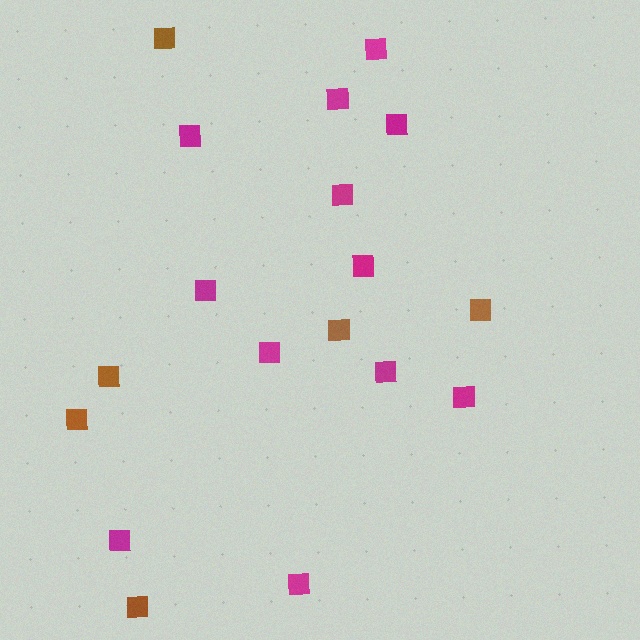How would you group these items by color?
There are 2 groups: one group of magenta squares (12) and one group of brown squares (6).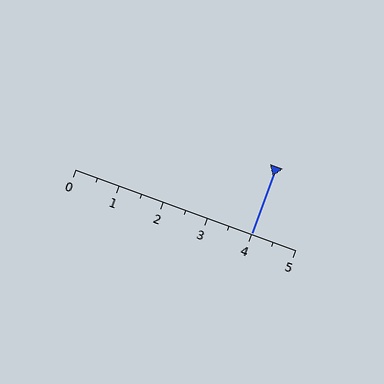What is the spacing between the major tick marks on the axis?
The major ticks are spaced 1 apart.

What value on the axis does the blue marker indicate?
The marker indicates approximately 4.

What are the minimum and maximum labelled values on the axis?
The axis runs from 0 to 5.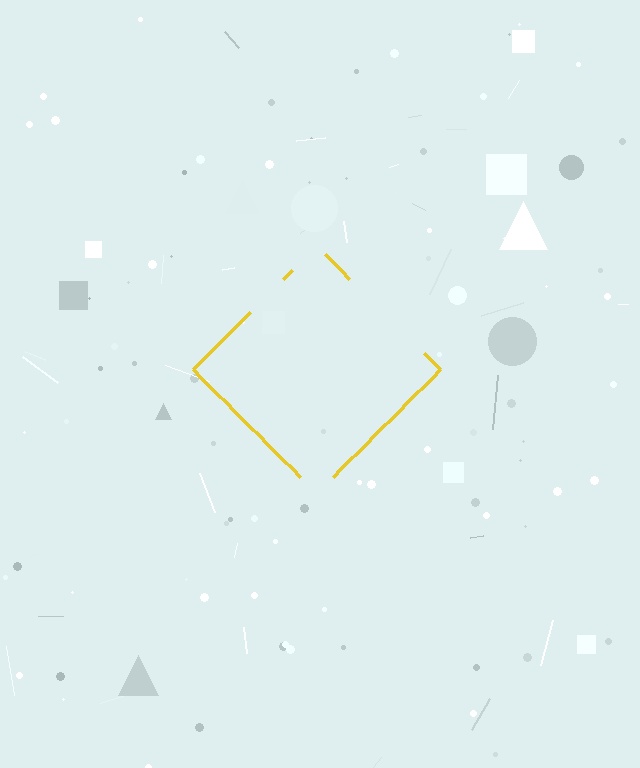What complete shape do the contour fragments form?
The contour fragments form a diamond.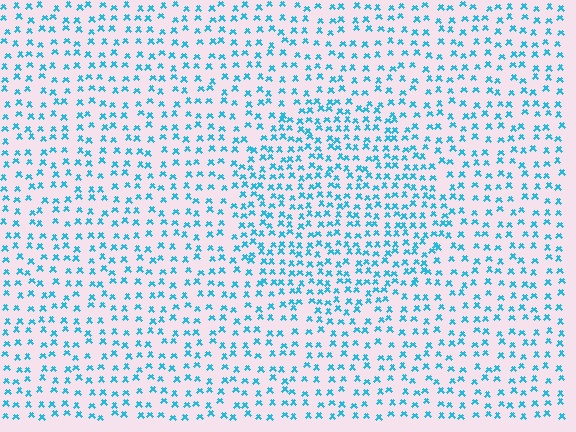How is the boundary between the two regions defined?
The boundary is defined by a change in element density (approximately 1.6x ratio). All elements are the same color, size, and shape.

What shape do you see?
I see a circle.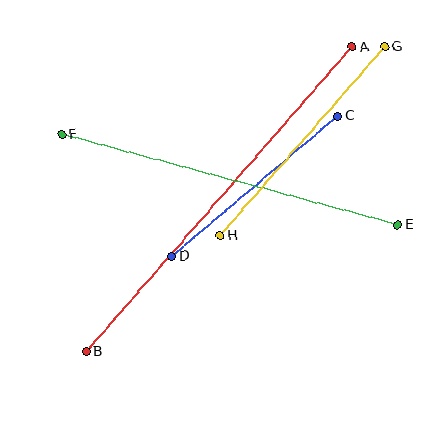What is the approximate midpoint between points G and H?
The midpoint is at approximately (302, 141) pixels.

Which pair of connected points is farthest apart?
Points A and B are farthest apart.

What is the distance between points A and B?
The distance is approximately 405 pixels.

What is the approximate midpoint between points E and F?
The midpoint is at approximately (230, 180) pixels.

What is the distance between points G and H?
The distance is approximately 250 pixels.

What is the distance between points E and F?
The distance is approximately 348 pixels.